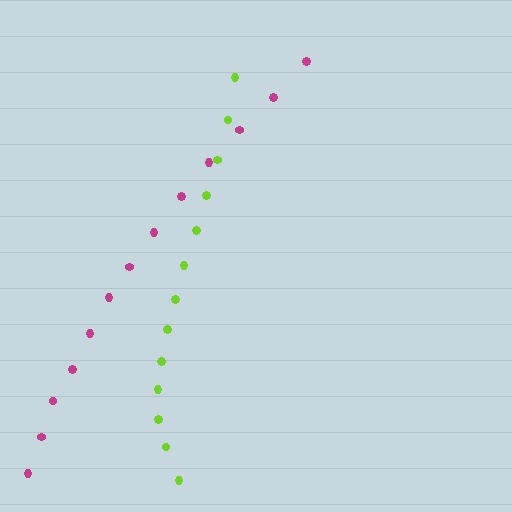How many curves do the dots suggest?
There are 2 distinct paths.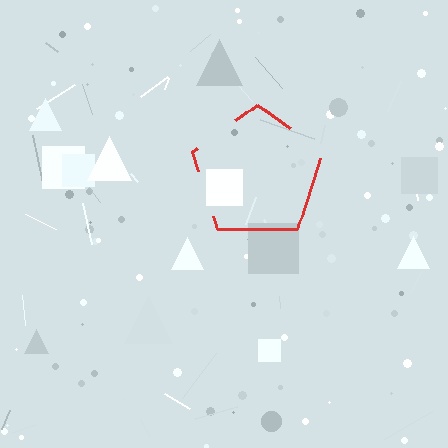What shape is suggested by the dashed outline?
The dashed outline suggests a pentagon.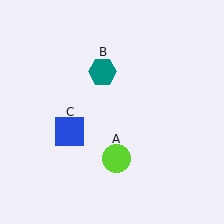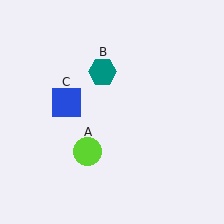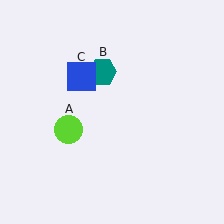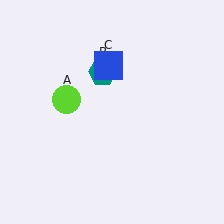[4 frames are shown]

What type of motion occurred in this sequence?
The lime circle (object A), blue square (object C) rotated clockwise around the center of the scene.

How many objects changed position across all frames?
2 objects changed position: lime circle (object A), blue square (object C).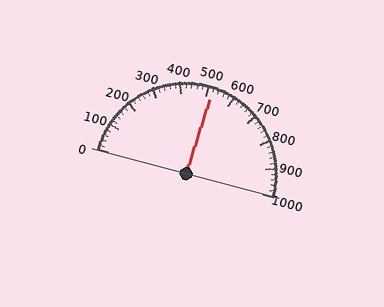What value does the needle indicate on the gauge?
The needle indicates approximately 520.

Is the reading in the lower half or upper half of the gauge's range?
The reading is in the upper half of the range (0 to 1000).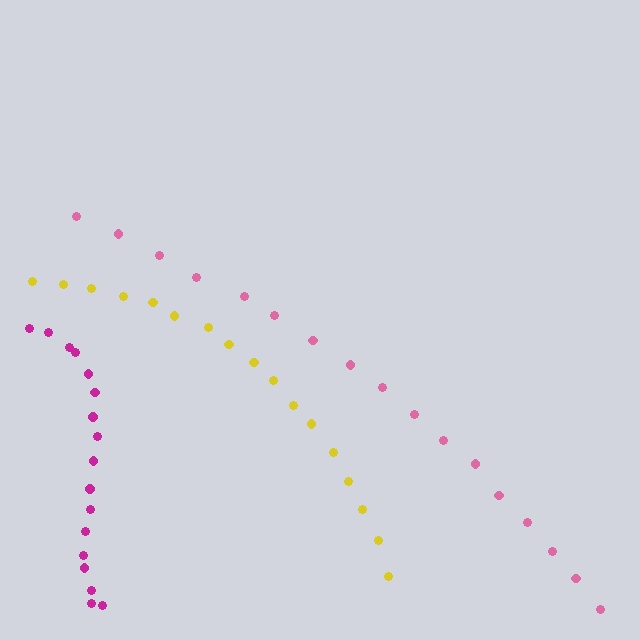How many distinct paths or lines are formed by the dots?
There are 3 distinct paths.